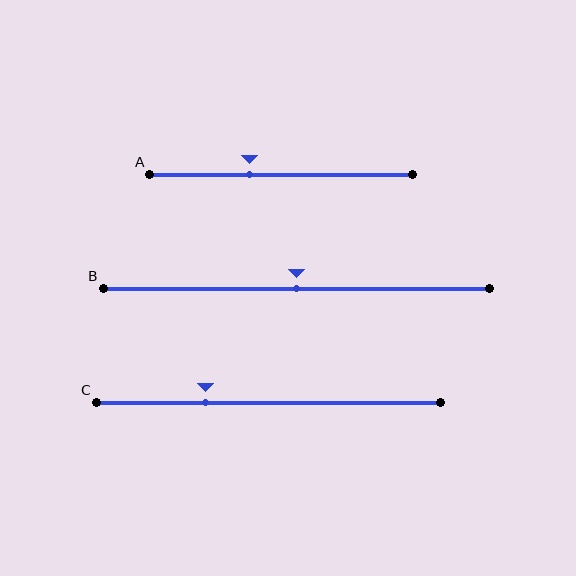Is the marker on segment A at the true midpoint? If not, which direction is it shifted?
No, the marker on segment A is shifted to the left by about 12% of the segment length.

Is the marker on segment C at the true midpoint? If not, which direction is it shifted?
No, the marker on segment C is shifted to the left by about 18% of the segment length.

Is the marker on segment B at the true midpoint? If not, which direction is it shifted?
Yes, the marker on segment B is at the true midpoint.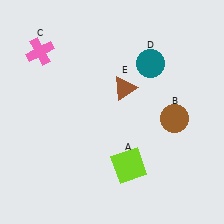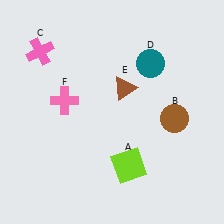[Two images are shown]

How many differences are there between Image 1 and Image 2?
There is 1 difference between the two images.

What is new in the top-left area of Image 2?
A pink cross (F) was added in the top-left area of Image 2.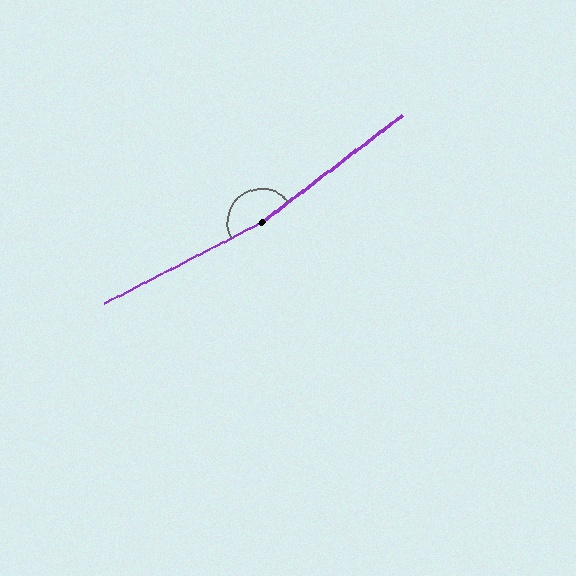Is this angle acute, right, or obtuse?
It is obtuse.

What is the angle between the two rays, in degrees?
Approximately 170 degrees.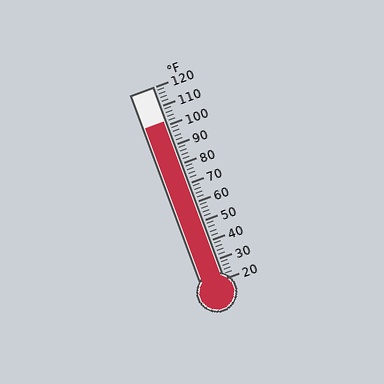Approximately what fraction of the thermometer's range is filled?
The thermometer is filled to approximately 80% of its range.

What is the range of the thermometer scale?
The thermometer scale ranges from 20°F to 120°F.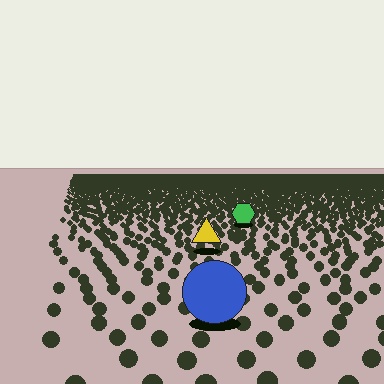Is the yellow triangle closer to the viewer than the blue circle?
No. The blue circle is closer — you can tell from the texture gradient: the ground texture is coarser near it.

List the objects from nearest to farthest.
From nearest to farthest: the blue circle, the yellow triangle, the green hexagon.